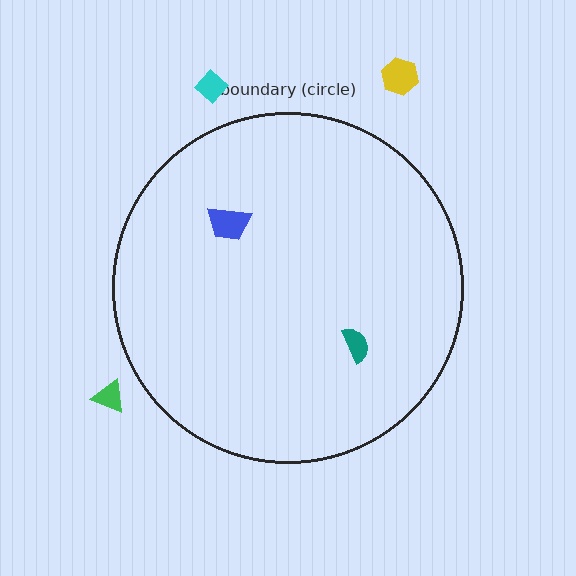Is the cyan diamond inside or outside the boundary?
Outside.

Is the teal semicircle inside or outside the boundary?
Inside.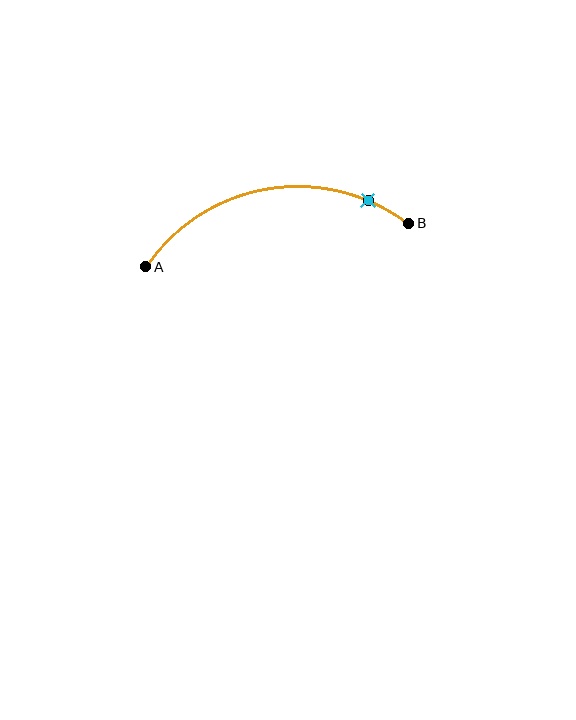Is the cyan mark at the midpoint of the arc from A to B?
No. The cyan mark lies on the arc but is closer to endpoint B. The arc midpoint would be at the point on the curve equidistant along the arc from both A and B.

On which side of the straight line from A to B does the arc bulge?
The arc bulges above the straight line connecting A and B.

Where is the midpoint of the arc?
The arc midpoint is the point on the curve farthest from the straight line joining A and B. It sits above that line.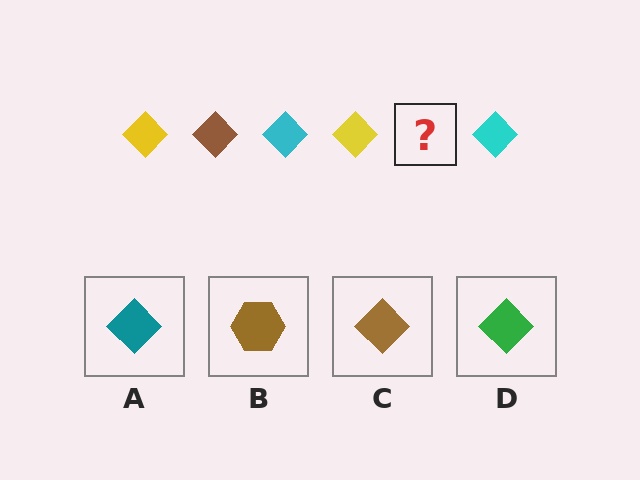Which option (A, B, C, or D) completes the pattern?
C.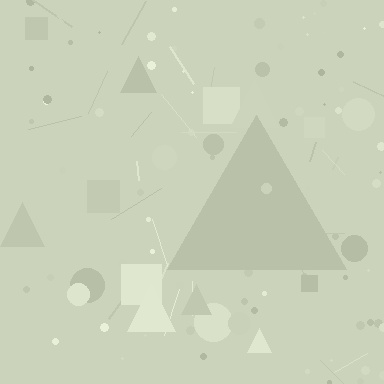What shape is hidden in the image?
A triangle is hidden in the image.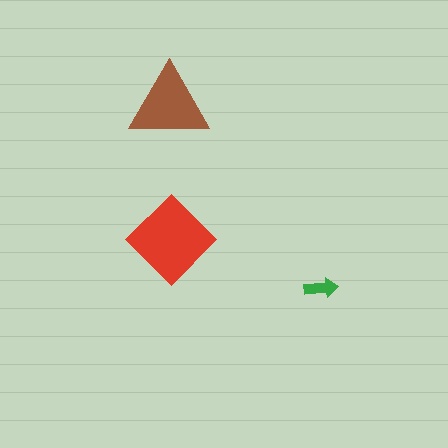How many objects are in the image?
There are 3 objects in the image.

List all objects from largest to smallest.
The red diamond, the brown triangle, the green arrow.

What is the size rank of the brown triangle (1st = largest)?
2nd.